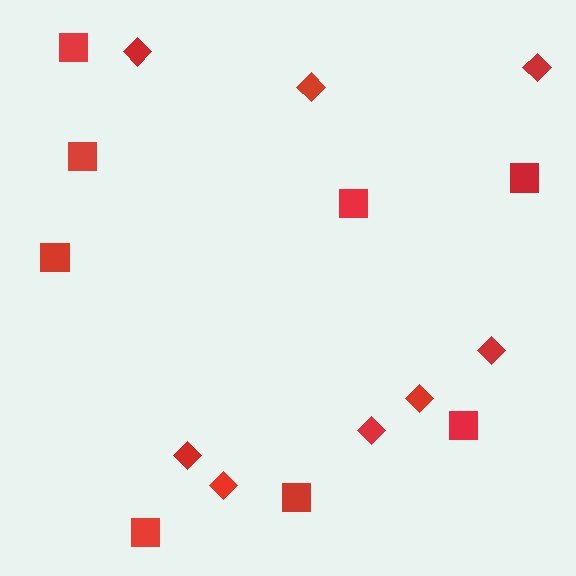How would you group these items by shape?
There are 2 groups: one group of squares (8) and one group of diamonds (8).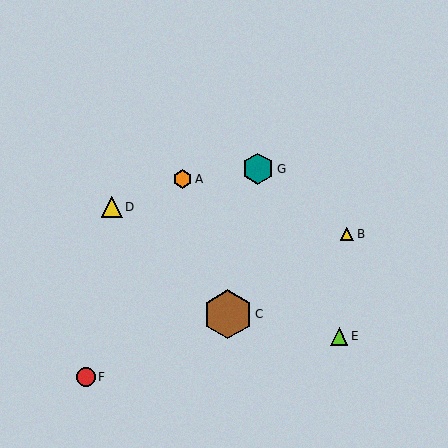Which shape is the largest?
The brown hexagon (labeled C) is the largest.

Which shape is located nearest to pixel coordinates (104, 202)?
The yellow triangle (labeled D) at (112, 207) is nearest to that location.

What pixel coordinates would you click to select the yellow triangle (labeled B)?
Click at (347, 234) to select the yellow triangle B.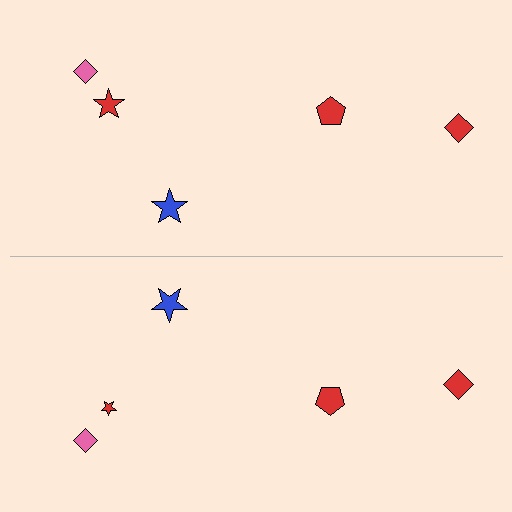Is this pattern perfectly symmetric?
No, the pattern is not perfectly symmetric. The red star on the bottom side has a different size than its mirror counterpart.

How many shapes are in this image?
There are 10 shapes in this image.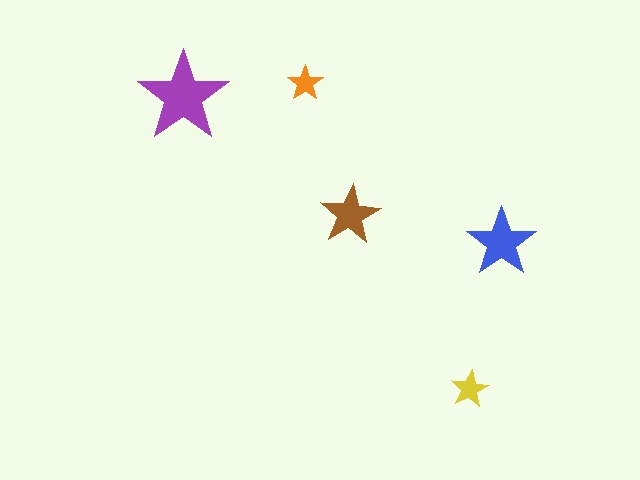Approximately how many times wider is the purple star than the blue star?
About 1.5 times wider.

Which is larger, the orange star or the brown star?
The brown one.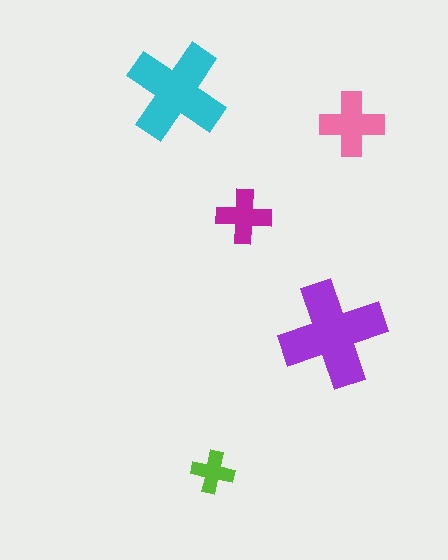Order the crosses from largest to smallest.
the purple one, the cyan one, the pink one, the magenta one, the lime one.